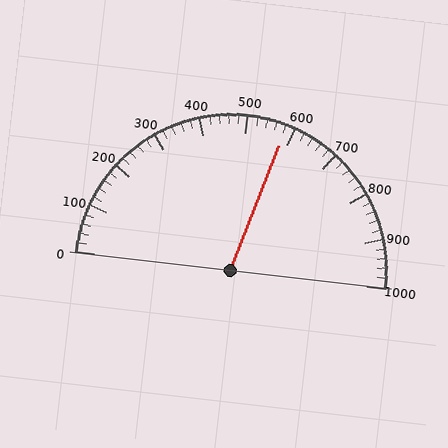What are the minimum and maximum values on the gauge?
The gauge ranges from 0 to 1000.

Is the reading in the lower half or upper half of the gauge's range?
The reading is in the upper half of the range (0 to 1000).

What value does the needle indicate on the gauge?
The needle indicates approximately 580.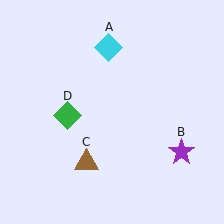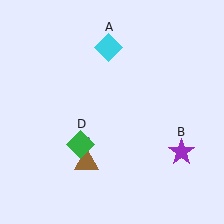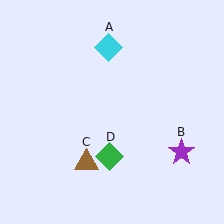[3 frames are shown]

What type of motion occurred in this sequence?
The green diamond (object D) rotated counterclockwise around the center of the scene.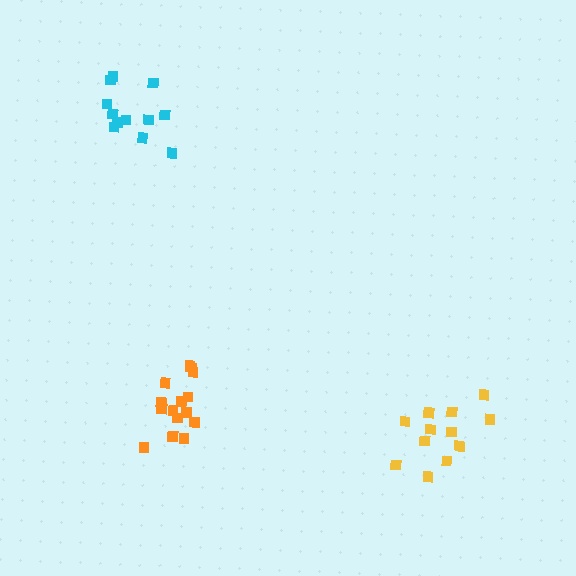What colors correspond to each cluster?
The clusters are colored: orange, yellow, cyan.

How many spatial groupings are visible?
There are 3 spatial groupings.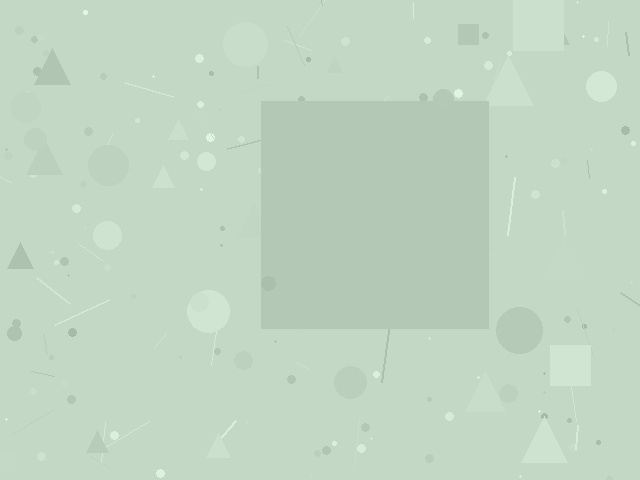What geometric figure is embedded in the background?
A square is embedded in the background.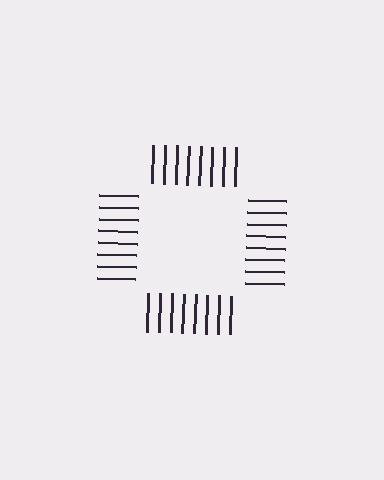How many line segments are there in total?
32 — 8 along each of the 4 edges.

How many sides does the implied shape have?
4 sides — the line-ends trace a square.